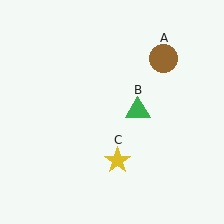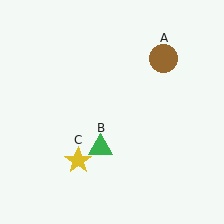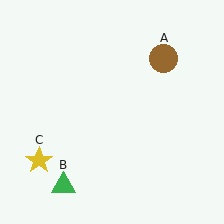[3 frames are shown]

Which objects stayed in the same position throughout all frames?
Brown circle (object A) remained stationary.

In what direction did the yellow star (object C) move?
The yellow star (object C) moved left.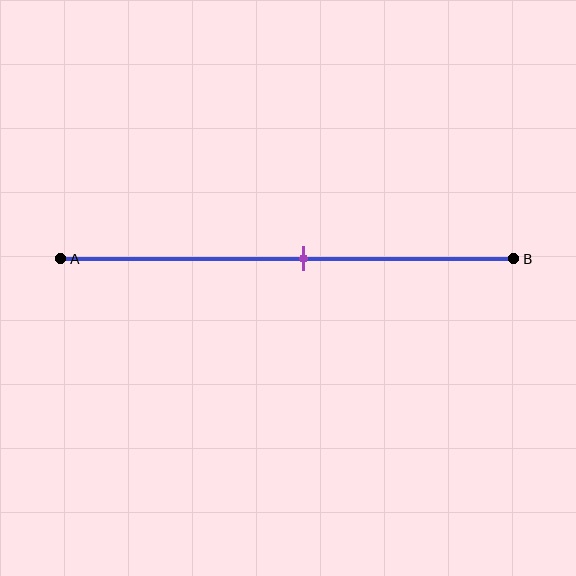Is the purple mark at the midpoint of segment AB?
No, the mark is at about 55% from A, not at the 50% midpoint.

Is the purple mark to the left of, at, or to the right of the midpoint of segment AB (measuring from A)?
The purple mark is to the right of the midpoint of segment AB.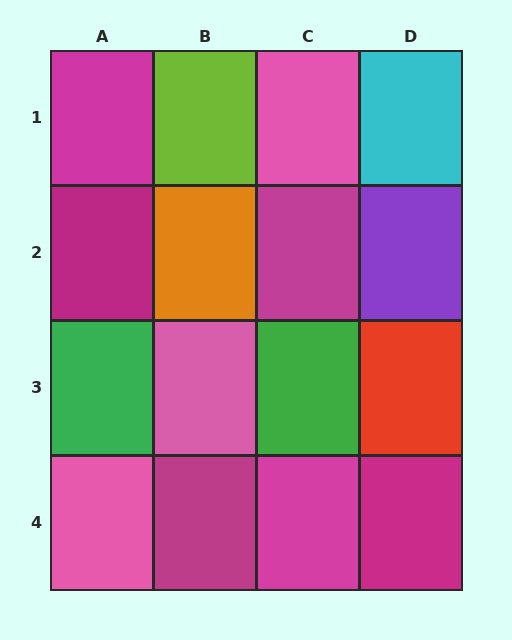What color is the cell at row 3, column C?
Green.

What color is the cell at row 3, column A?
Green.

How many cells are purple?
1 cell is purple.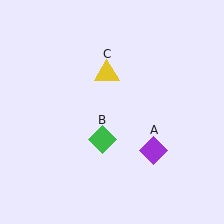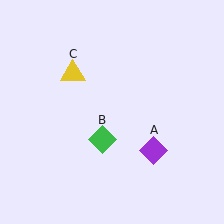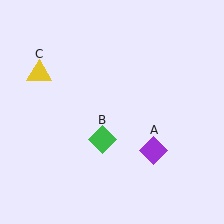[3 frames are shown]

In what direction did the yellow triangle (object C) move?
The yellow triangle (object C) moved left.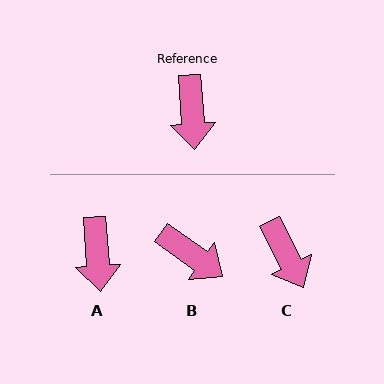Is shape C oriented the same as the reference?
No, it is off by about 23 degrees.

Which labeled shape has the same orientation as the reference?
A.